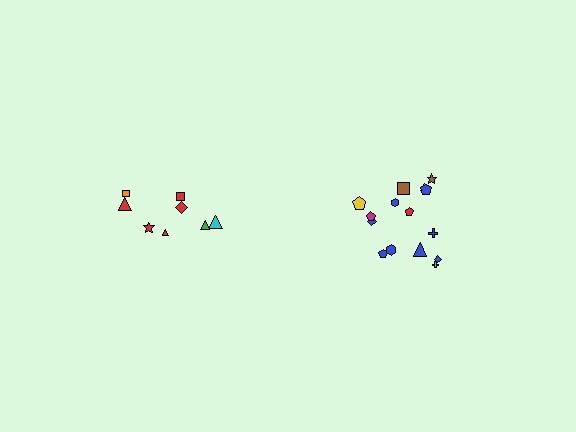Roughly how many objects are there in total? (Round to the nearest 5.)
Roughly 25 objects in total.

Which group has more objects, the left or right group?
The right group.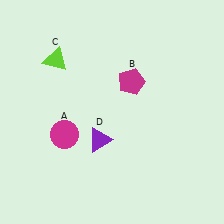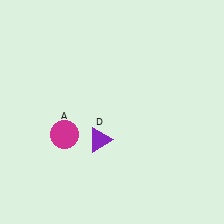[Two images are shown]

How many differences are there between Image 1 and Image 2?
There are 2 differences between the two images.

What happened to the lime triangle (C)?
The lime triangle (C) was removed in Image 2. It was in the top-left area of Image 1.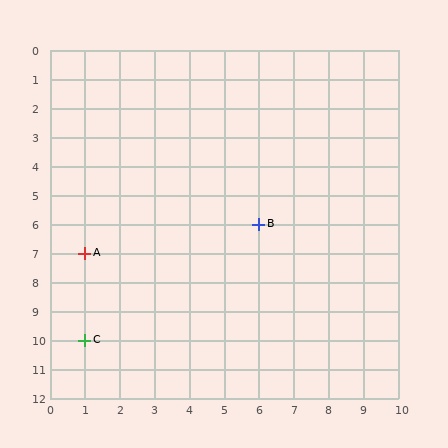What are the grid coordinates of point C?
Point C is at grid coordinates (1, 10).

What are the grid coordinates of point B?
Point B is at grid coordinates (6, 6).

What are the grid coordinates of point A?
Point A is at grid coordinates (1, 7).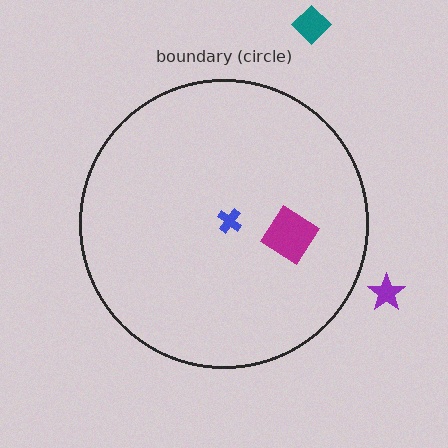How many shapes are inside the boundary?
2 inside, 2 outside.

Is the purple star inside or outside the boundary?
Outside.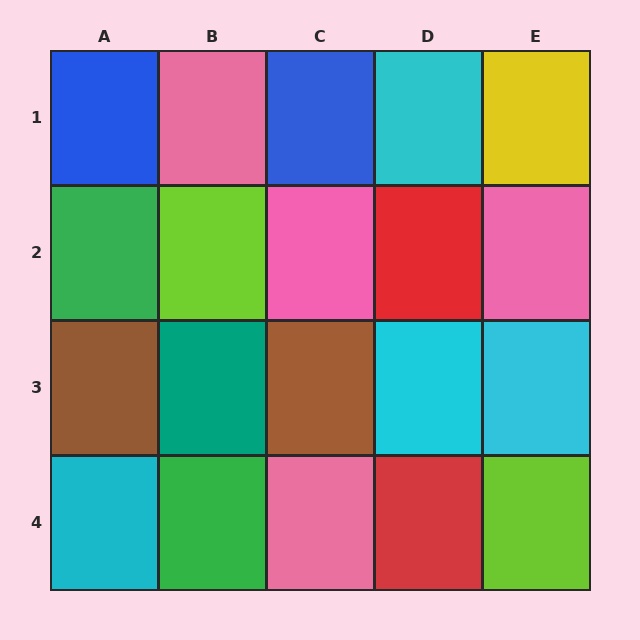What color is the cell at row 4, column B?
Green.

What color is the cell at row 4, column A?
Cyan.